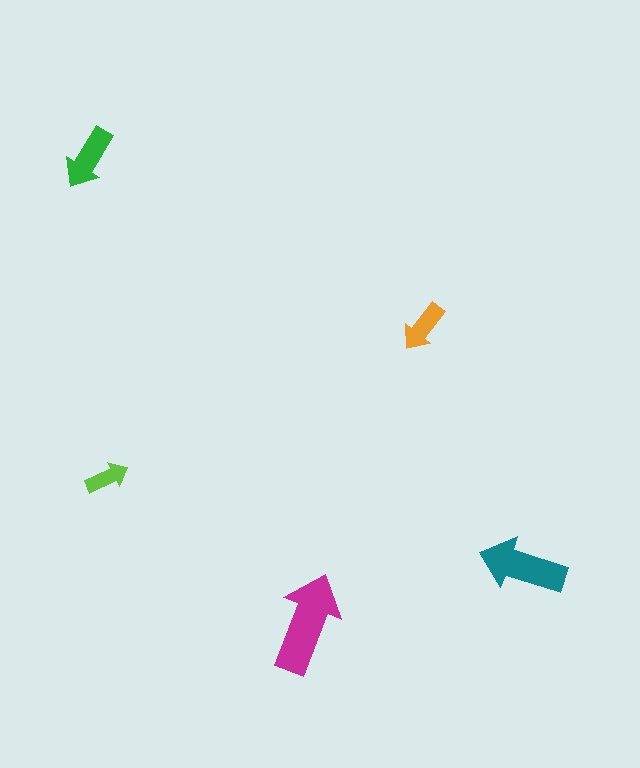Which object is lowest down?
The magenta arrow is bottommost.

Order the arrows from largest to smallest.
the magenta one, the teal one, the green one, the orange one, the lime one.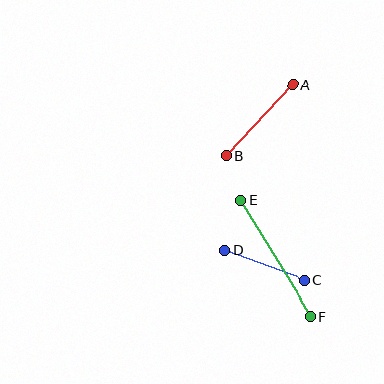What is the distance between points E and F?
The distance is approximately 135 pixels.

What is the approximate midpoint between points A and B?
The midpoint is at approximately (260, 120) pixels.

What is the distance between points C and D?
The distance is approximately 85 pixels.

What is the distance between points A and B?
The distance is approximately 97 pixels.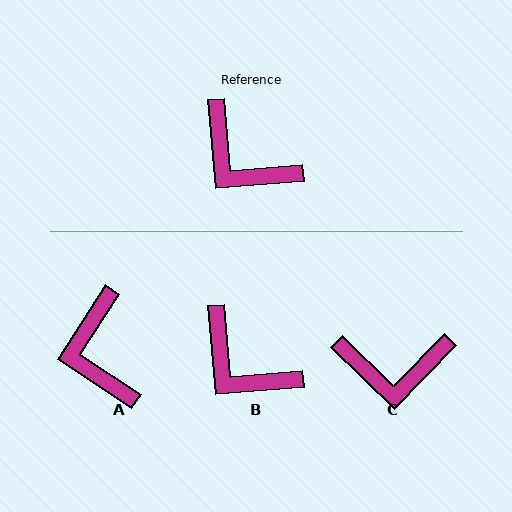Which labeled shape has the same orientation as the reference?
B.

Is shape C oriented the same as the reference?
No, it is off by about 41 degrees.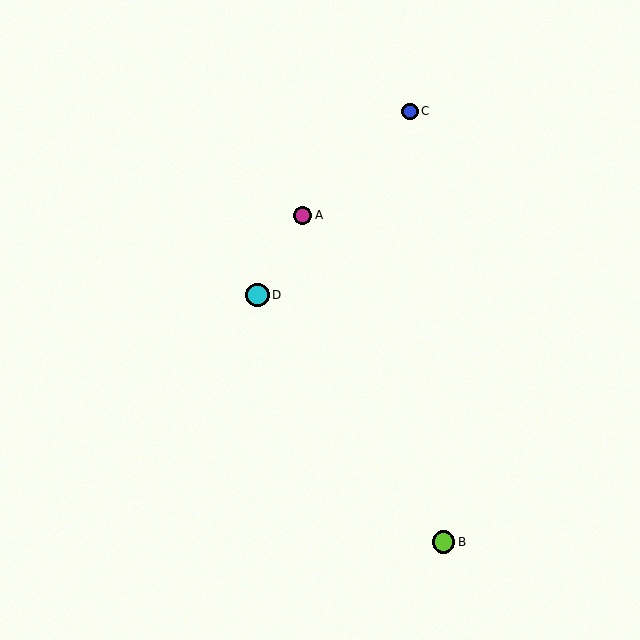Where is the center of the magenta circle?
The center of the magenta circle is at (303, 215).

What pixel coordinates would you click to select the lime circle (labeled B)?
Click at (444, 542) to select the lime circle B.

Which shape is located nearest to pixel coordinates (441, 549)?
The lime circle (labeled B) at (444, 542) is nearest to that location.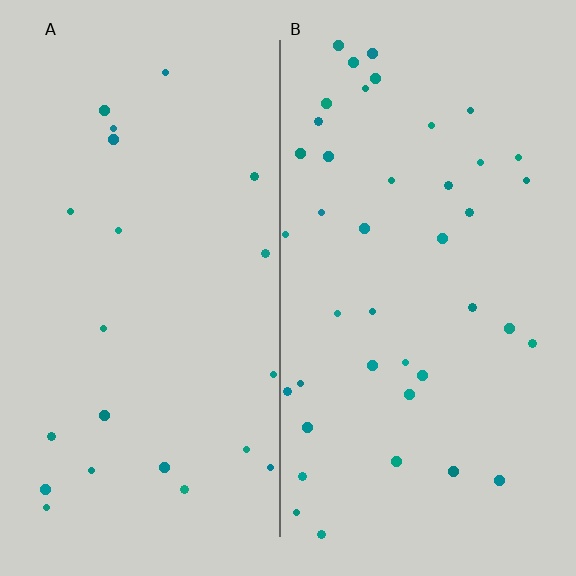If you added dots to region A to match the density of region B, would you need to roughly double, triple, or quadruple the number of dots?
Approximately double.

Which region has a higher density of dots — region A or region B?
B (the right).